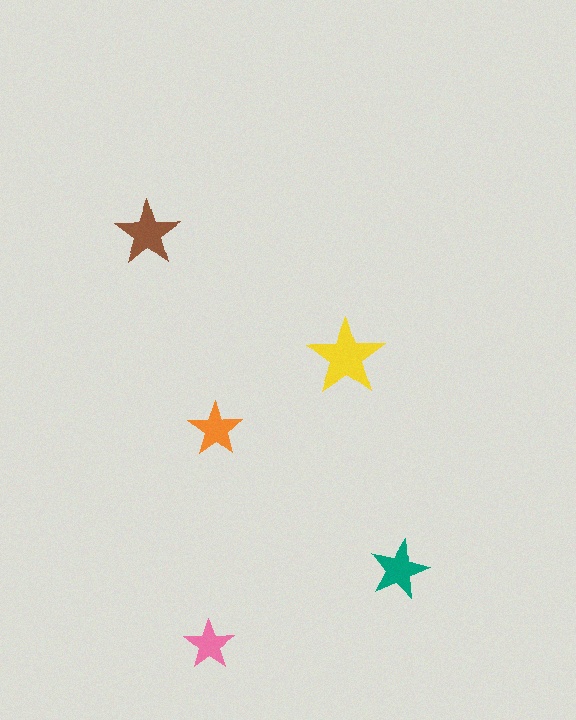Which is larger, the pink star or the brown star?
The brown one.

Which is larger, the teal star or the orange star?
The teal one.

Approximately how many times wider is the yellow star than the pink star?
About 1.5 times wider.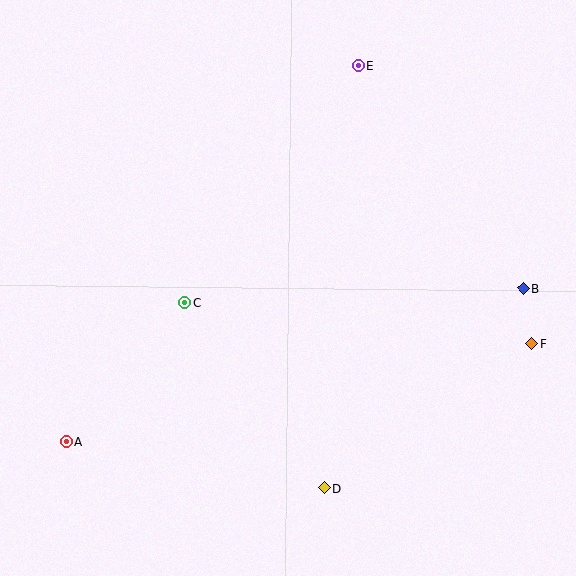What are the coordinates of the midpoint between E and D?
The midpoint between E and D is at (341, 277).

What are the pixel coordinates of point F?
Point F is at (532, 343).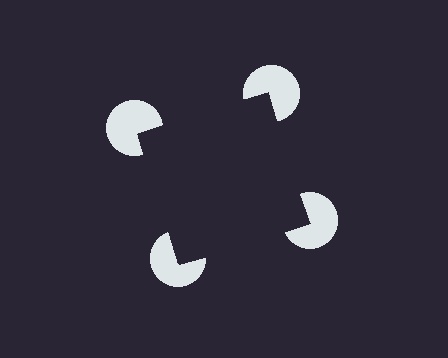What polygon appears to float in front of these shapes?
An illusory square — its edges are inferred from the aligned wedge cuts in the pac-man discs, not physically drawn.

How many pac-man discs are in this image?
There are 4 — one at each vertex of the illusory square.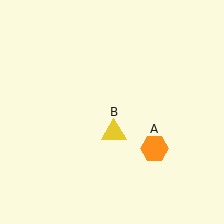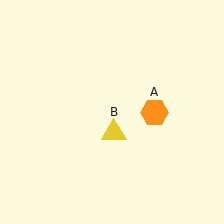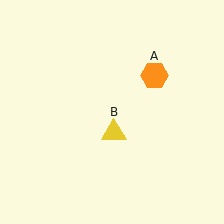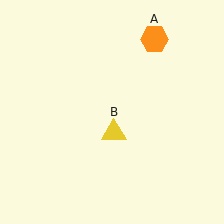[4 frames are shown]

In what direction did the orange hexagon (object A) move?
The orange hexagon (object A) moved up.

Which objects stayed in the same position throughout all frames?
Yellow triangle (object B) remained stationary.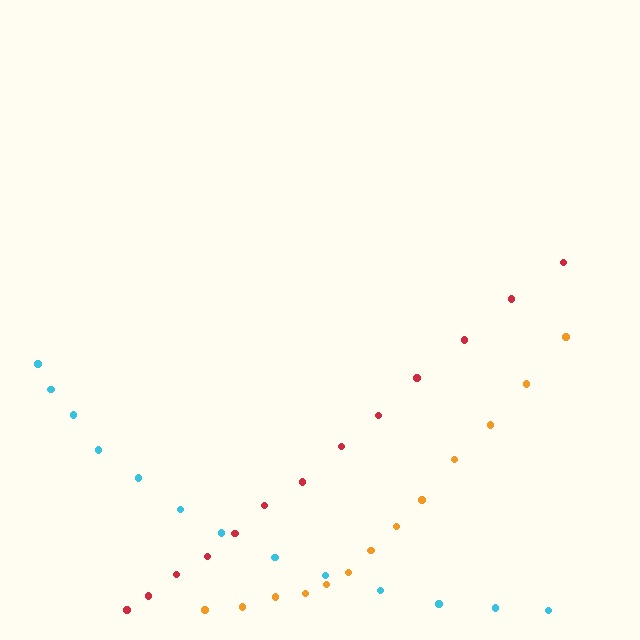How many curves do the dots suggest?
There are 3 distinct paths.